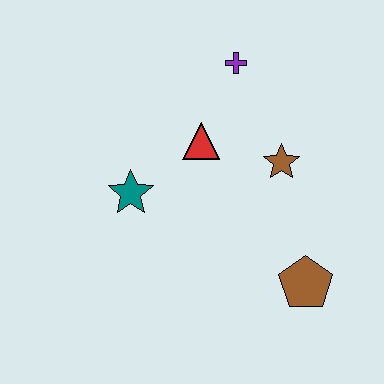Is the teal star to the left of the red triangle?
Yes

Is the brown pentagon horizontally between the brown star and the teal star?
No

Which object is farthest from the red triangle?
The brown pentagon is farthest from the red triangle.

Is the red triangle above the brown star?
Yes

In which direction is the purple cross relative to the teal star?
The purple cross is above the teal star.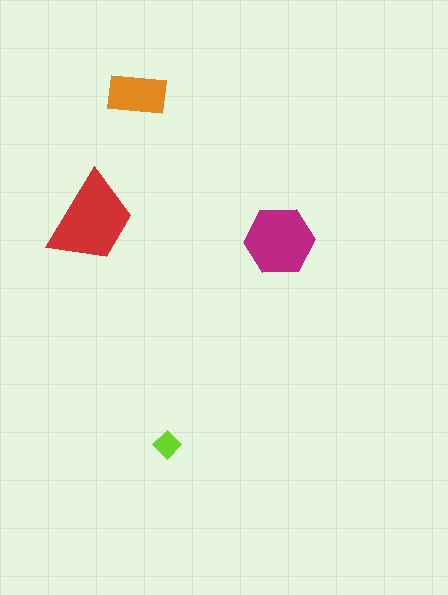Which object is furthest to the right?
The magenta hexagon is rightmost.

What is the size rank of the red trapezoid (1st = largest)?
1st.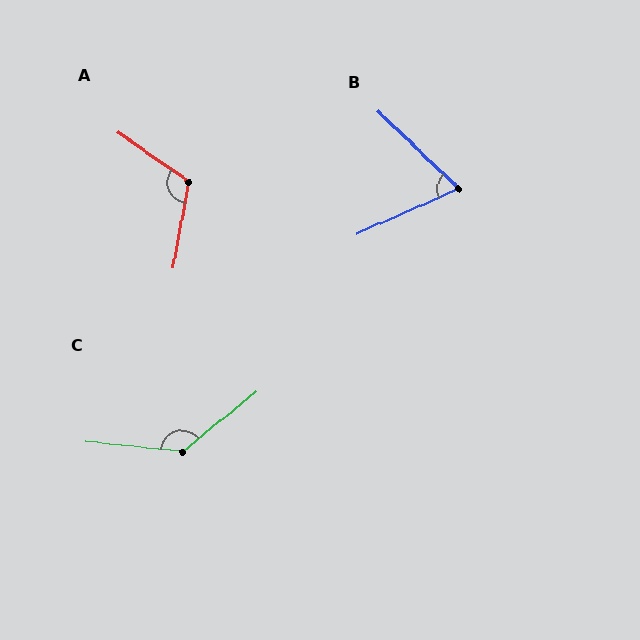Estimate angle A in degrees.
Approximately 115 degrees.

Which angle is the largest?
C, at approximately 136 degrees.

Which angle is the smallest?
B, at approximately 68 degrees.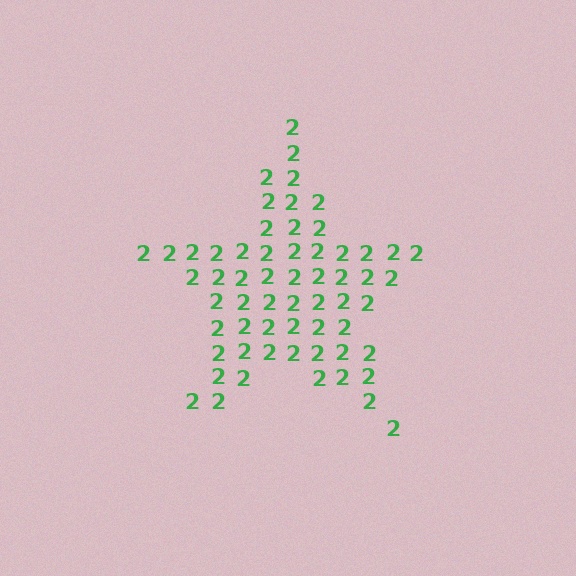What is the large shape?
The large shape is a star.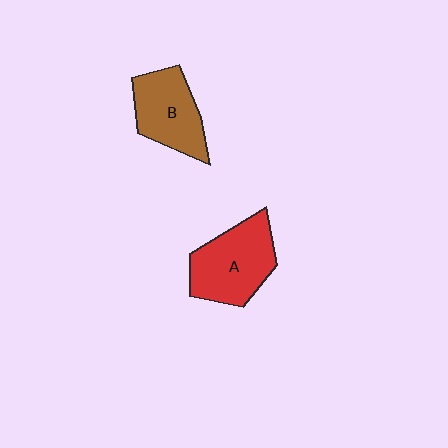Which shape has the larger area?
Shape A (red).